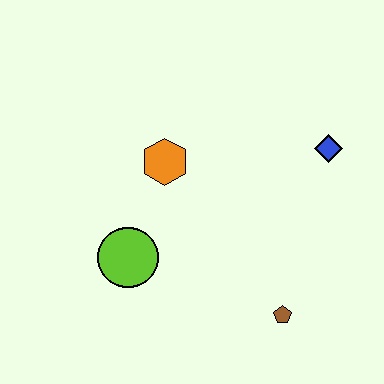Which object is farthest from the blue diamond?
The lime circle is farthest from the blue diamond.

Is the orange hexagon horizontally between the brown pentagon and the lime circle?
Yes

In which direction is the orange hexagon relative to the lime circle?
The orange hexagon is above the lime circle.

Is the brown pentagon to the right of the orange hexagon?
Yes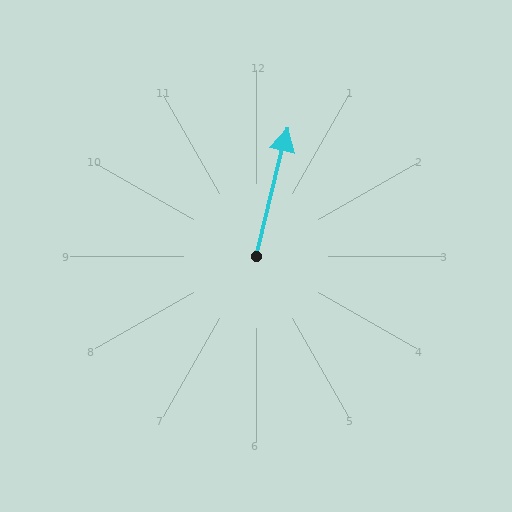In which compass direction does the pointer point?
North.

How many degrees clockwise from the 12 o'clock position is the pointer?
Approximately 14 degrees.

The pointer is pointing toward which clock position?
Roughly 12 o'clock.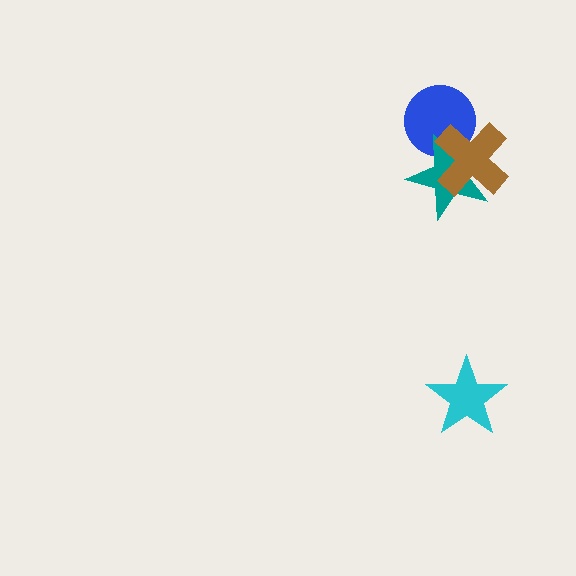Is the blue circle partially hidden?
Yes, it is partially covered by another shape.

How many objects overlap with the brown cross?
2 objects overlap with the brown cross.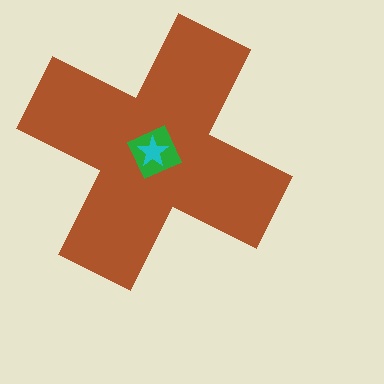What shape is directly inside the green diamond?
The cyan star.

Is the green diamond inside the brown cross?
Yes.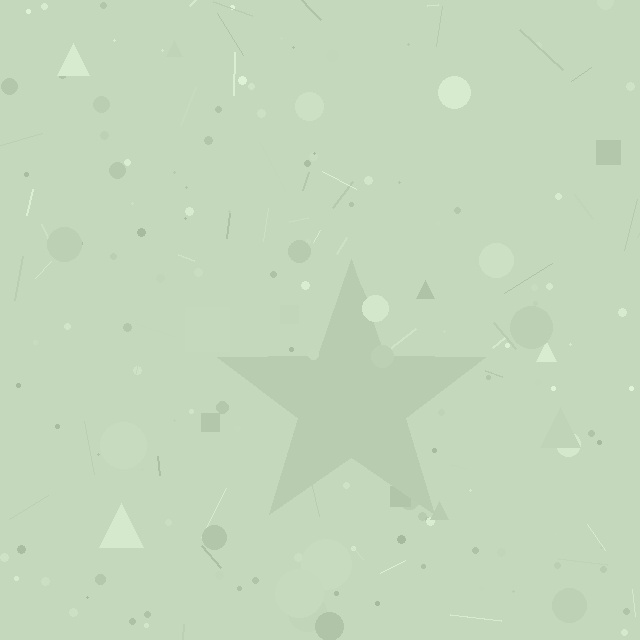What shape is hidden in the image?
A star is hidden in the image.